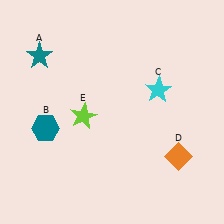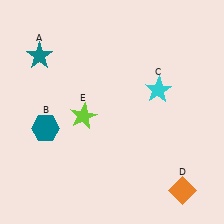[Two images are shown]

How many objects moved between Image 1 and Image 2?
1 object moved between the two images.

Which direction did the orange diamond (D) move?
The orange diamond (D) moved down.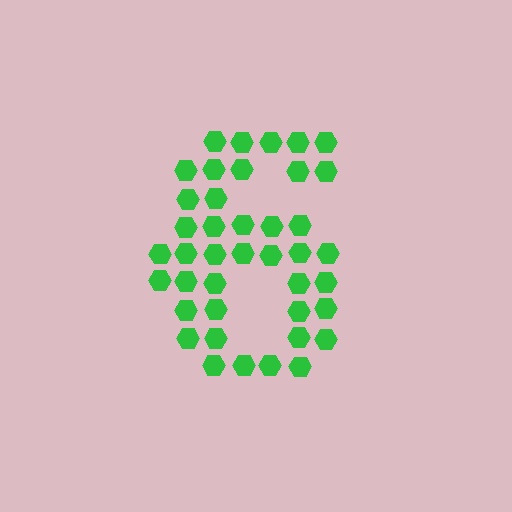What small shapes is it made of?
It is made of small hexagons.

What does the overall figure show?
The overall figure shows the digit 6.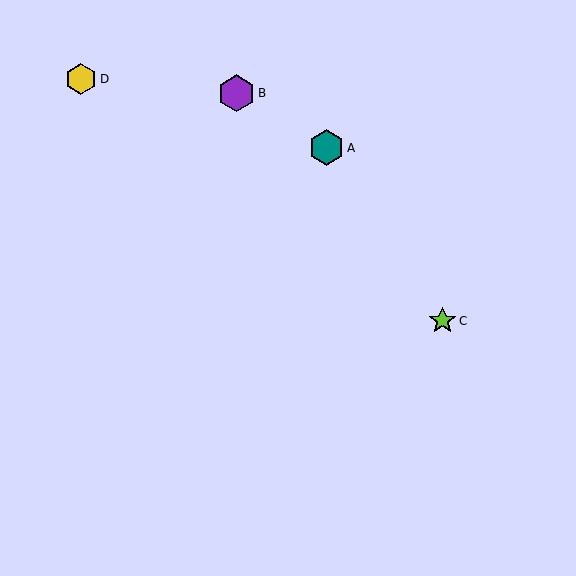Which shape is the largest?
The purple hexagon (labeled B) is the largest.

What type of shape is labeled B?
Shape B is a purple hexagon.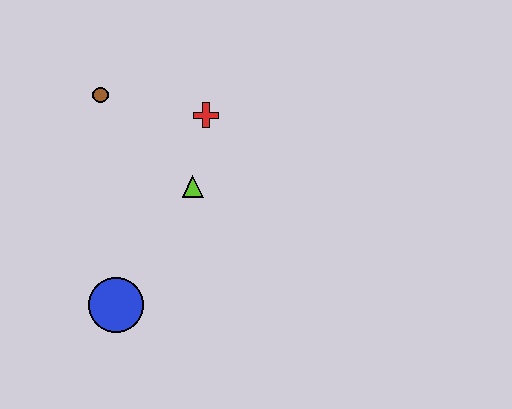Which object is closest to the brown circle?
The red cross is closest to the brown circle.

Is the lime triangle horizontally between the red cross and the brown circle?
Yes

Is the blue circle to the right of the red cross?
No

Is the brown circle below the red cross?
No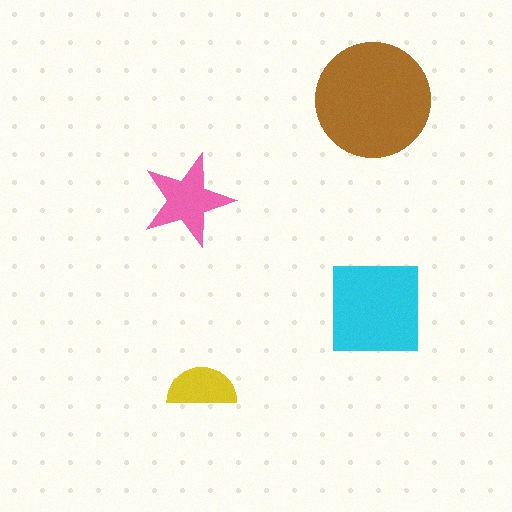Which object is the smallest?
The yellow semicircle.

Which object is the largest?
The brown circle.